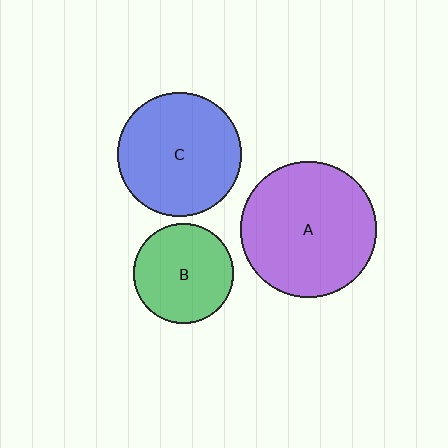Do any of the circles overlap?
No, none of the circles overlap.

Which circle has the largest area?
Circle A (purple).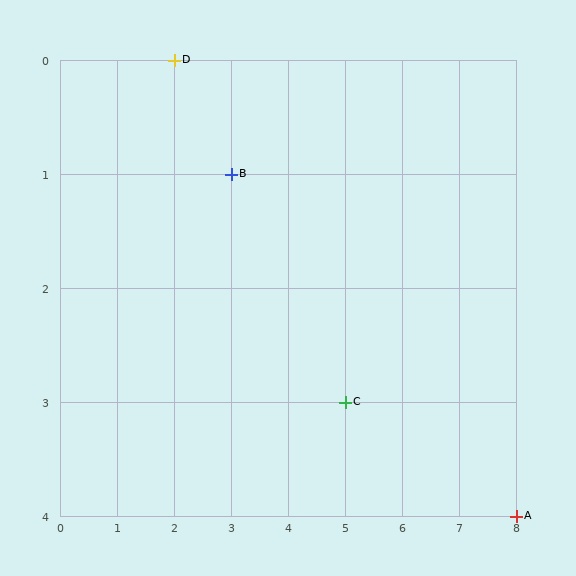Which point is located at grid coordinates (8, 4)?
Point A is at (8, 4).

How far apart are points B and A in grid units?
Points B and A are 5 columns and 3 rows apart (about 5.8 grid units diagonally).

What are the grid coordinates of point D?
Point D is at grid coordinates (2, 0).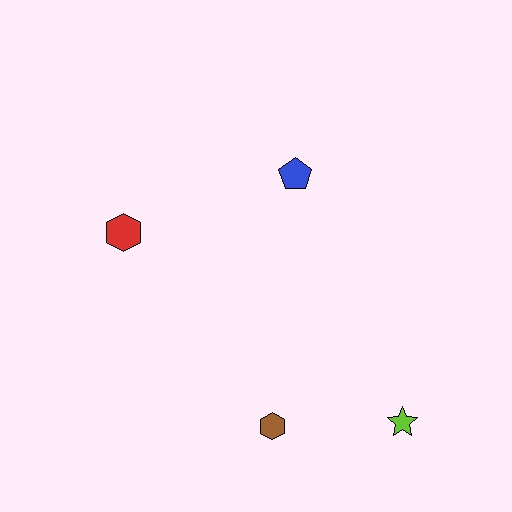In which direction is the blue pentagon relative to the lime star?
The blue pentagon is above the lime star.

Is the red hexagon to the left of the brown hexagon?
Yes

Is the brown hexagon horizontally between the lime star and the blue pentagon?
No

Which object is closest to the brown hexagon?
The lime star is closest to the brown hexagon.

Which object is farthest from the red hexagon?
The lime star is farthest from the red hexagon.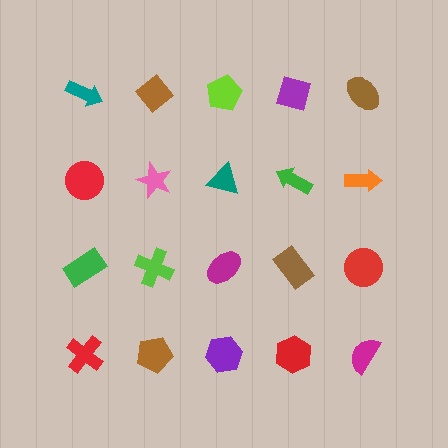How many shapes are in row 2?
5 shapes.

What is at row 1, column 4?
A purple diamond.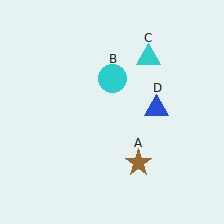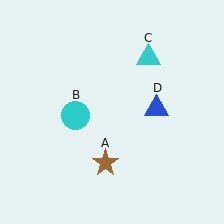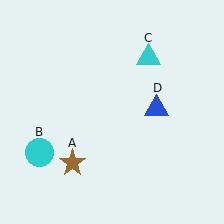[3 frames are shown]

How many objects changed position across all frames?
2 objects changed position: brown star (object A), cyan circle (object B).